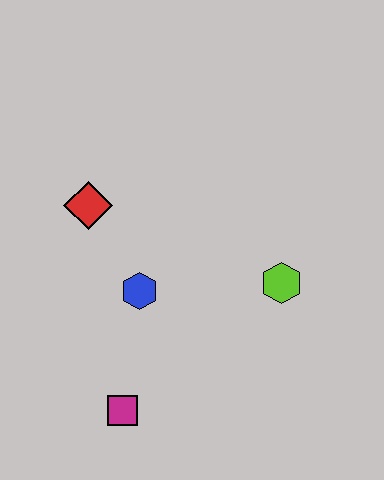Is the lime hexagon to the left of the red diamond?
No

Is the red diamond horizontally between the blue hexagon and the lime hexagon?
No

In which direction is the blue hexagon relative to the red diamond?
The blue hexagon is below the red diamond.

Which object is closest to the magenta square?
The blue hexagon is closest to the magenta square.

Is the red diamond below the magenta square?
No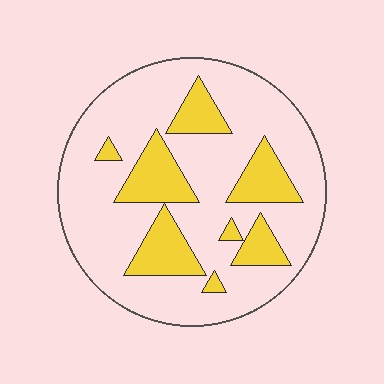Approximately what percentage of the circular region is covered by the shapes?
Approximately 25%.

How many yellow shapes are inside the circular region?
8.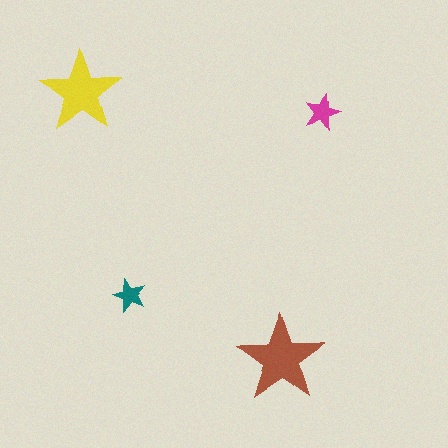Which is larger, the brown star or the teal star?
The brown one.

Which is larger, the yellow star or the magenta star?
The yellow one.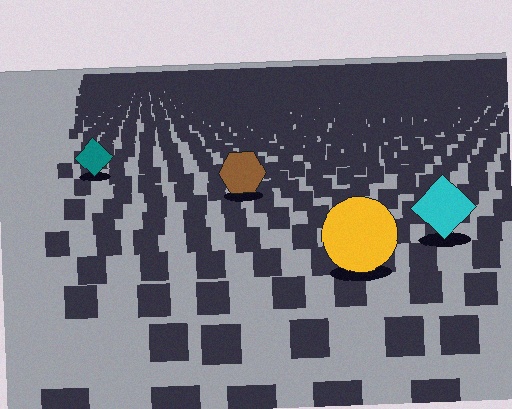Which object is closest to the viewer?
The yellow circle is closest. The texture marks near it are larger and more spread out.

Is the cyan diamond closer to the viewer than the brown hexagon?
Yes. The cyan diamond is closer — you can tell from the texture gradient: the ground texture is coarser near it.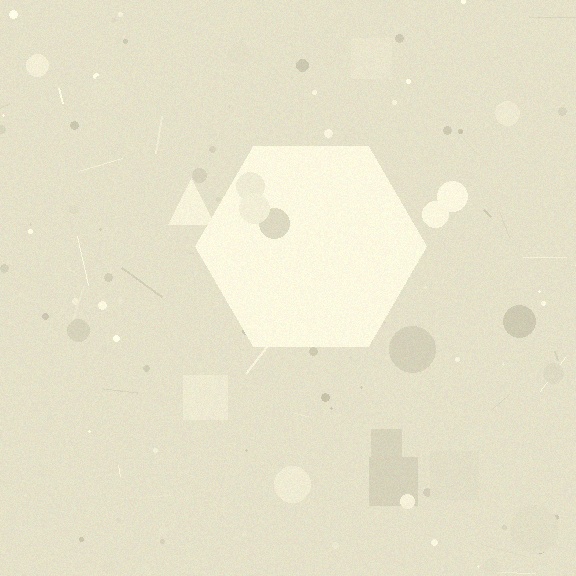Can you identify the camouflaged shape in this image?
The camouflaged shape is a hexagon.